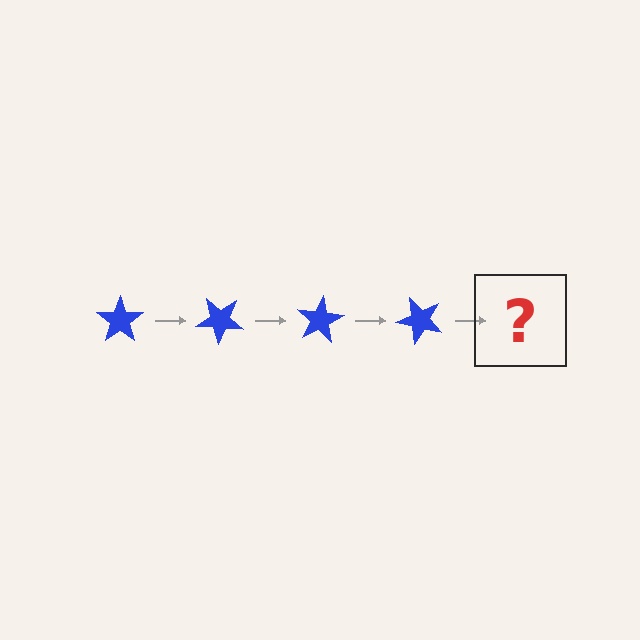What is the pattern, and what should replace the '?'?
The pattern is that the star rotates 40 degrees each step. The '?' should be a blue star rotated 160 degrees.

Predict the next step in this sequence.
The next step is a blue star rotated 160 degrees.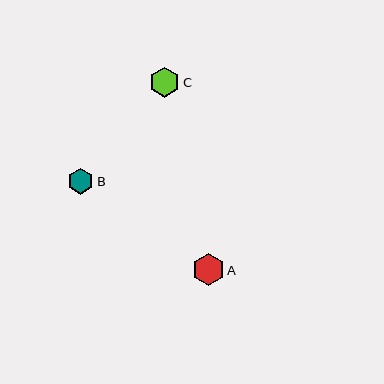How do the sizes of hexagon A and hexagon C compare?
Hexagon A and hexagon C are approximately the same size.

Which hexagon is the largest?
Hexagon A is the largest with a size of approximately 32 pixels.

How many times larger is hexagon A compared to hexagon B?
Hexagon A is approximately 1.2 times the size of hexagon B.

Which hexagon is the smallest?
Hexagon B is the smallest with a size of approximately 26 pixels.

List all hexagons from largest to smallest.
From largest to smallest: A, C, B.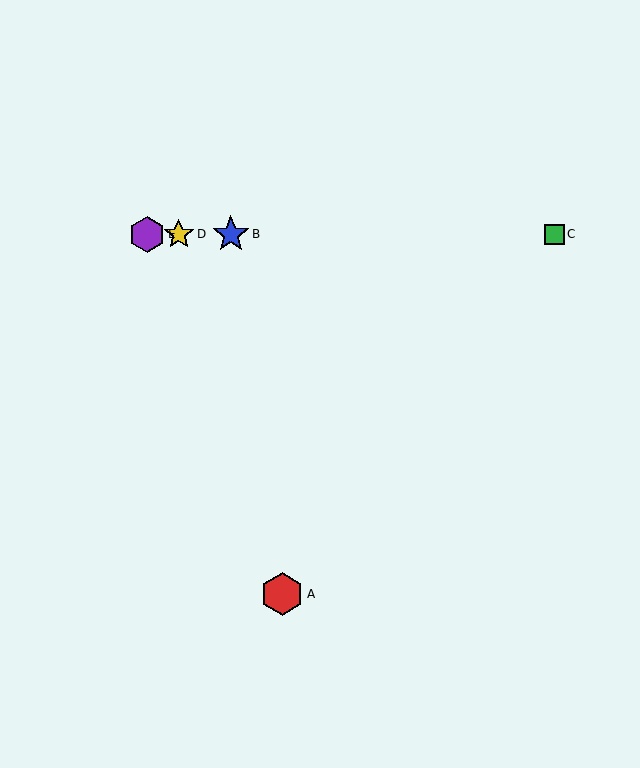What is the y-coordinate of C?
Object C is at y≈234.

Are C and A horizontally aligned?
No, C is at y≈234 and A is at y≈594.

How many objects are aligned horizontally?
4 objects (B, C, D, E) are aligned horizontally.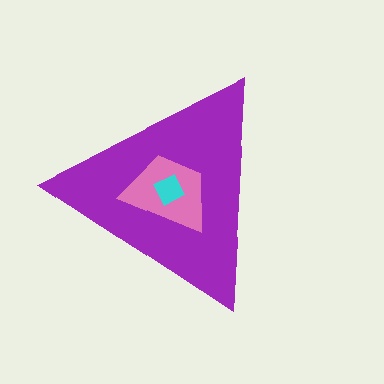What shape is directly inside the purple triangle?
The pink trapezoid.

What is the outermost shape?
The purple triangle.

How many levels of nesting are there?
3.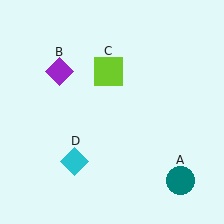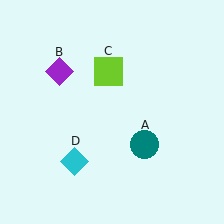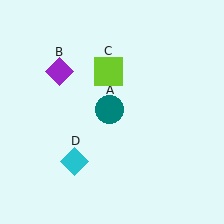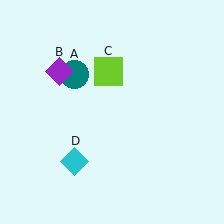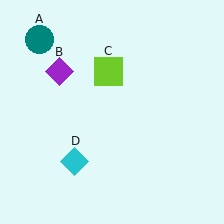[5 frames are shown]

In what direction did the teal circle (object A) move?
The teal circle (object A) moved up and to the left.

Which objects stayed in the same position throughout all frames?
Purple diamond (object B) and lime square (object C) and cyan diamond (object D) remained stationary.